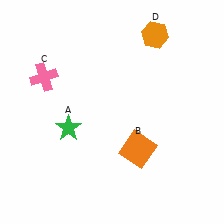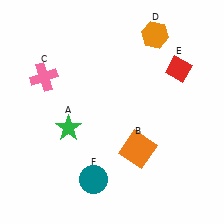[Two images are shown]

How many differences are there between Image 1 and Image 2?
There are 2 differences between the two images.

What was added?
A red diamond (E), a teal circle (F) were added in Image 2.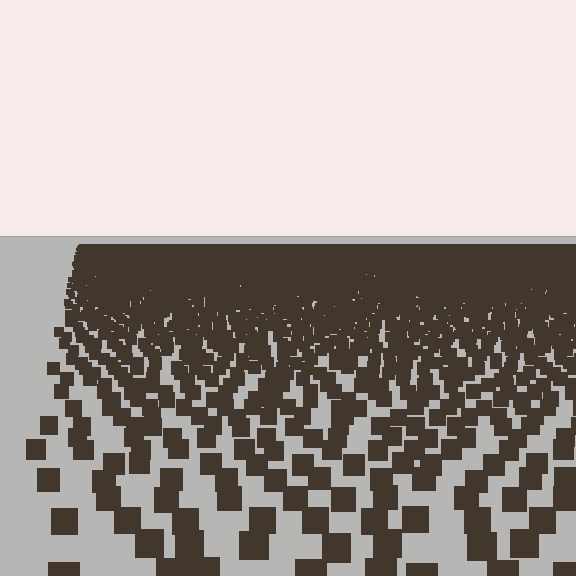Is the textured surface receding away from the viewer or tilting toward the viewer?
The surface is receding away from the viewer. Texture elements get smaller and denser toward the top.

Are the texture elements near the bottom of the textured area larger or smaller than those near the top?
Larger. Near the bottom, elements are closer to the viewer and appear at a bigger on-screen size.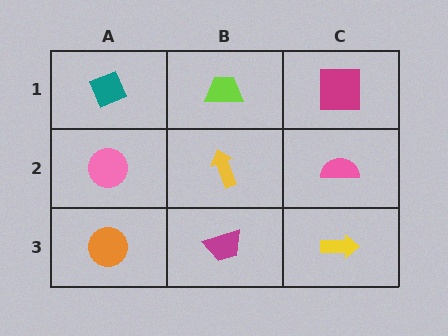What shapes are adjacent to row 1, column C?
A pink semicircle (row 2, column C), a lime trapezoid (row 1, column B).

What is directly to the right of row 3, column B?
A yellow arrow.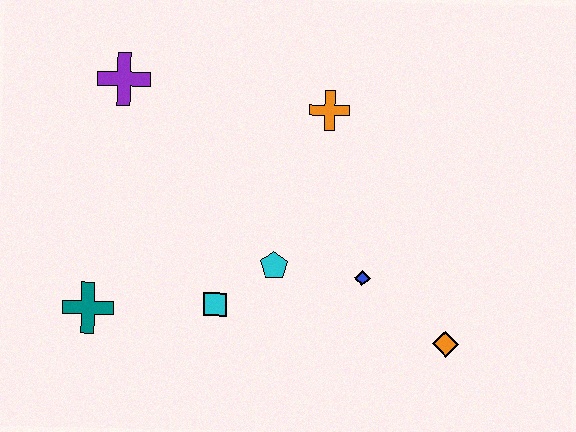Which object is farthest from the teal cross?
The orange diamond is farthest from the teal cross.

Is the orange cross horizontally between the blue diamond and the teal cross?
Yes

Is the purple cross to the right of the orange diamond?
No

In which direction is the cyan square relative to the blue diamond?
The cyan square is to the left of the blue diamond.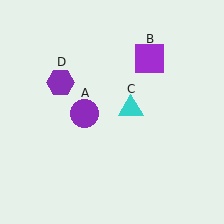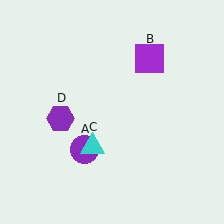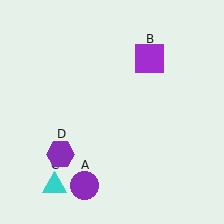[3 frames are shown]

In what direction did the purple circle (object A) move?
The purple circle (object A) moved down.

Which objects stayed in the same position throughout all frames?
Purple square (object B) remained stationary.